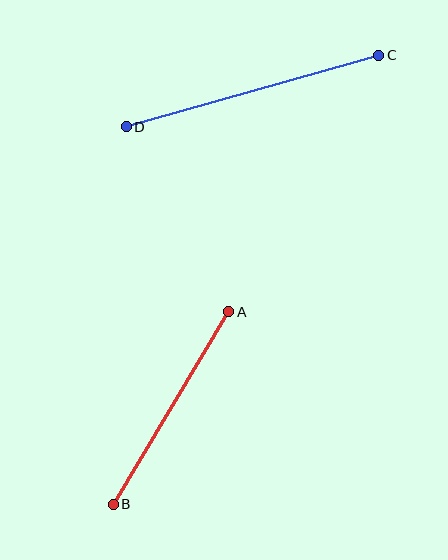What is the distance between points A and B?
The distance is approximately 225 pixels.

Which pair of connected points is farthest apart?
Points C and D are farthest apart.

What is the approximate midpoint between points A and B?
The midpoint is at approximately (171, 408) pixels.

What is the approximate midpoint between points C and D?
The midpoint is at approximately (252, 91) pixels.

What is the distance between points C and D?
The distance is approximately 262 pixels.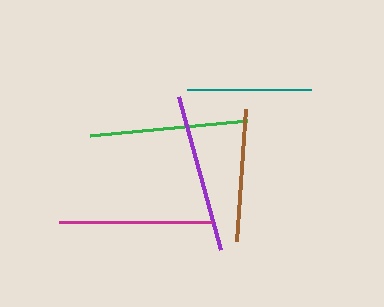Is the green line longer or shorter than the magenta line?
The green line is longer than the magenta line.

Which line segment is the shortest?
The teal line is the shortest at approximately 124 pixels.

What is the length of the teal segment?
The teal segment is approximately 124 pixels long.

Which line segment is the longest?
The purple line is the longest at approximately 158 pixels.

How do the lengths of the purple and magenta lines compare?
The purple and magenta lines are approximately the same length.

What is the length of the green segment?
The green segment is approximately 157 pixels long.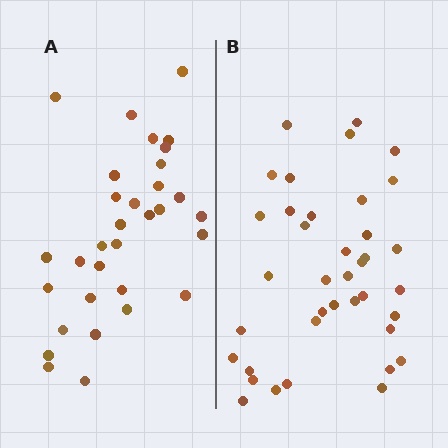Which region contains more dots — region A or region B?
Region B (the right region) has more dots.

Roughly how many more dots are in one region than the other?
Region B has about 6 more dots than region A.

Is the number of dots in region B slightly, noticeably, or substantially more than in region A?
Region B has only slightly more — the two regions are fairly close. The ratio is roughly 1.2 to 1.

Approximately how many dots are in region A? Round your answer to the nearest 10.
About 30 dots. (The exact count is 32, which rounds to 30.)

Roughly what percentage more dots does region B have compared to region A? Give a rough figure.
About 20% more.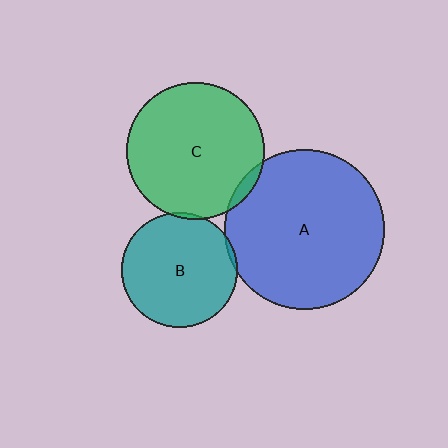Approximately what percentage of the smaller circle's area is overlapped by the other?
Approximately 5%.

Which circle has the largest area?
Circle A (blue).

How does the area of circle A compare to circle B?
Approximately 1.9 times.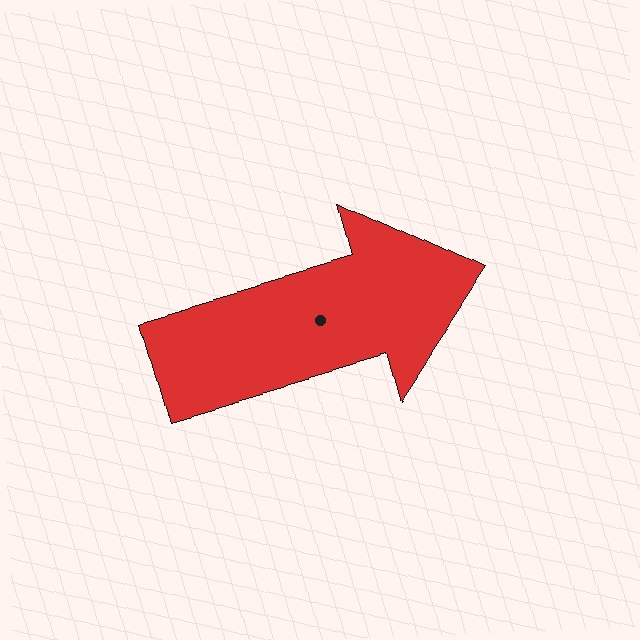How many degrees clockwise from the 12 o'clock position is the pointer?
Approximately 74 degrees.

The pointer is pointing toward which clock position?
Roughly 2 o'clock.